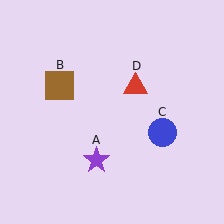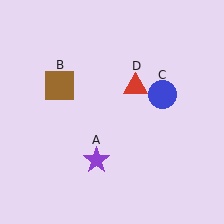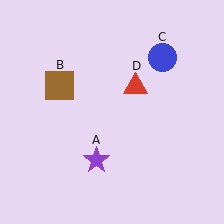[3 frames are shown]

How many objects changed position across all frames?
1 object changed position: blue circle (object C).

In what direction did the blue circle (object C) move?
The blue circle (object C) moved up.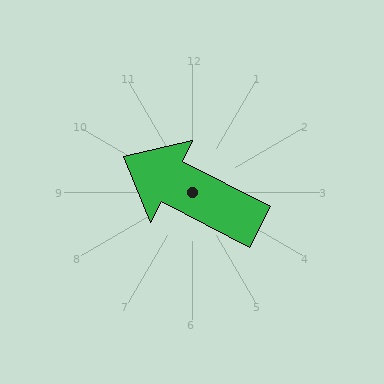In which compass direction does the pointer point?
Northwest.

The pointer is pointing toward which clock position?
Roughly 10 o'clock.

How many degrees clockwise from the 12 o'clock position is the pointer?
Approximately 297 degrees.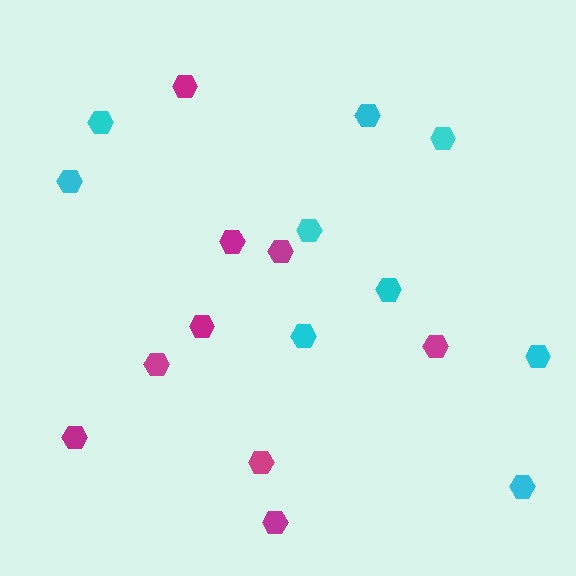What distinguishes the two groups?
There are 2 groups: one group of magenta hexagons (9) and one group of cyan hexagons (9).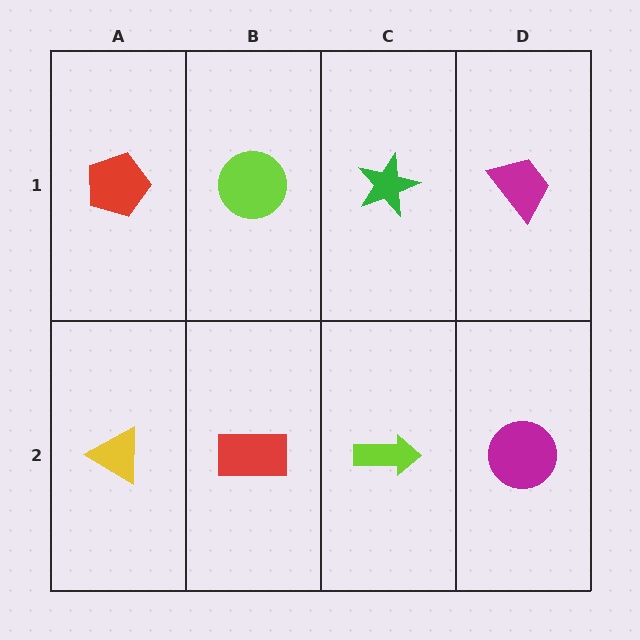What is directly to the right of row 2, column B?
A lime arrow.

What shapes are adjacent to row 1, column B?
A red rectangle (row 2, column B), a red pentagon (row 1, column A), a green star (row 1, column C).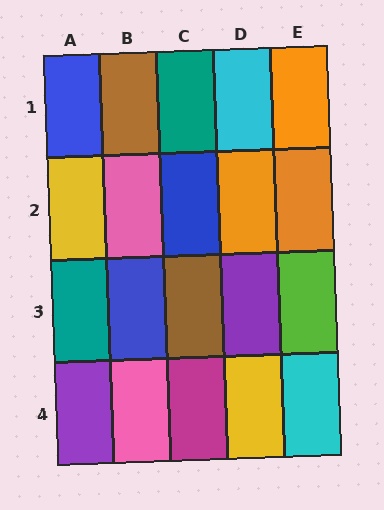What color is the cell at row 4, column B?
Pink.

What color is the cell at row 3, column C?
Brown.